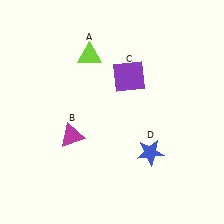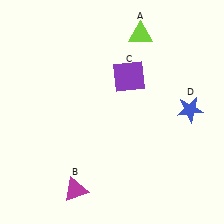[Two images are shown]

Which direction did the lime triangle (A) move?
The lime triangle (A) moved right.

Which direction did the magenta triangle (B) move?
The magenta triangle (B) moved down.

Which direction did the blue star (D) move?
The blue star (D) moved up.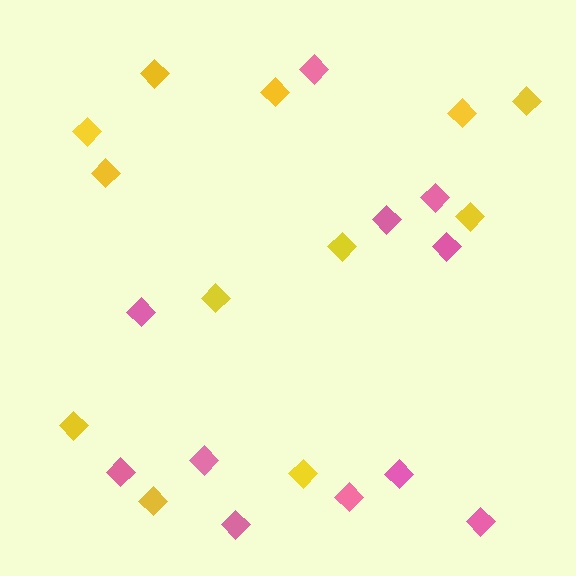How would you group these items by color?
There are 2 groups: one group of yellow diamonds (12) and one group of pink diamonds (11).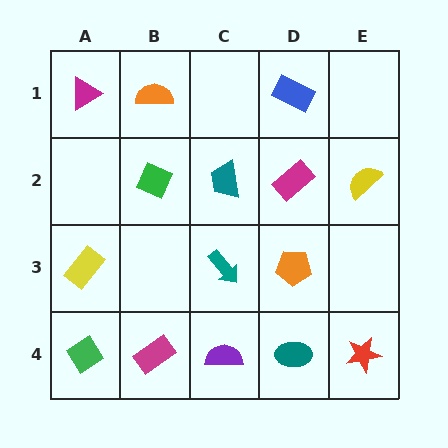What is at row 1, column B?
An orange semicircle.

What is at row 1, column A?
A magenta triangle.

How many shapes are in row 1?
3 shapes.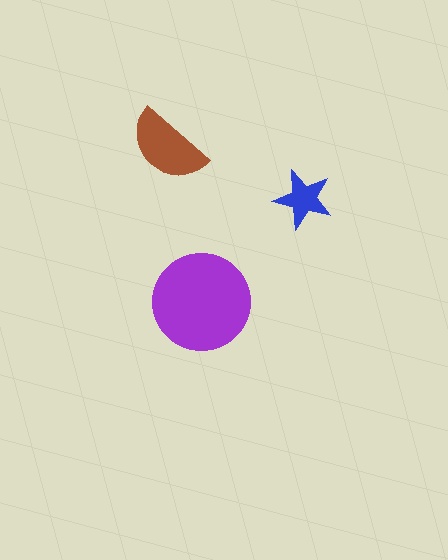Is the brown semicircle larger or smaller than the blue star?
Larger.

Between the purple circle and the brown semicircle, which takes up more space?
The purple circle.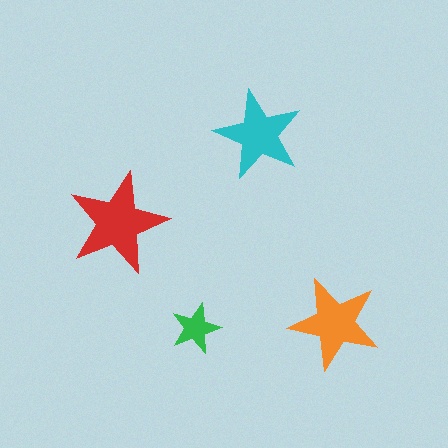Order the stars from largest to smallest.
the red one, the orange one, the cyan one, the green one.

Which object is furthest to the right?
The orange star is rightmost.